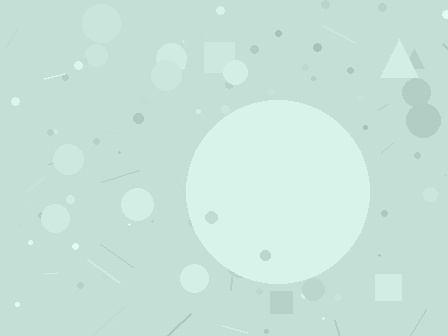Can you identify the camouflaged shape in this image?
The camouflaged shape is a circle.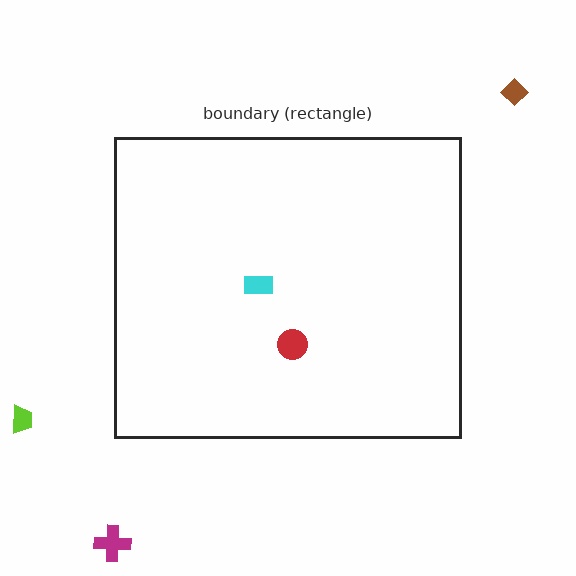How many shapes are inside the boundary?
2 inside, 3 outside.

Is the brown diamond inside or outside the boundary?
Outside.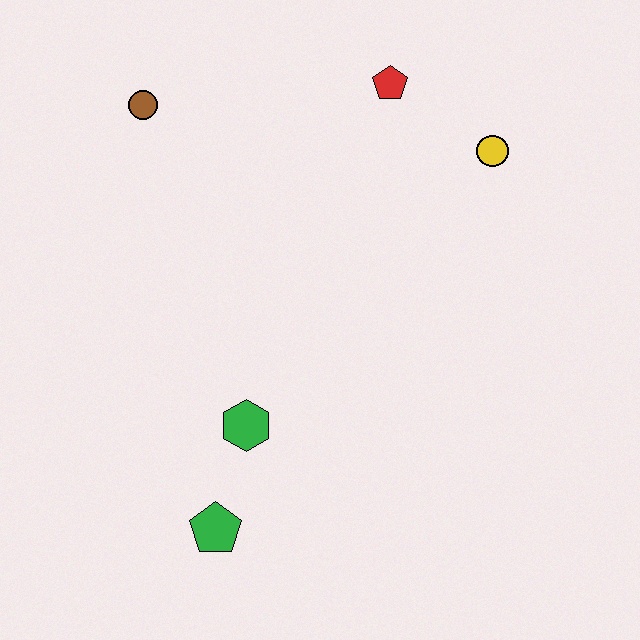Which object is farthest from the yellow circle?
The green pentagon is farthest from the yellow circle.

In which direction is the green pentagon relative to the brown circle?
The green pentagon is below the brown circle.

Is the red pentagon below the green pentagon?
No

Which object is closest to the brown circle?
The red pentagon is closest to the brown circle.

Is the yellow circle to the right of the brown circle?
Yes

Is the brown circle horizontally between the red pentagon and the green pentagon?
No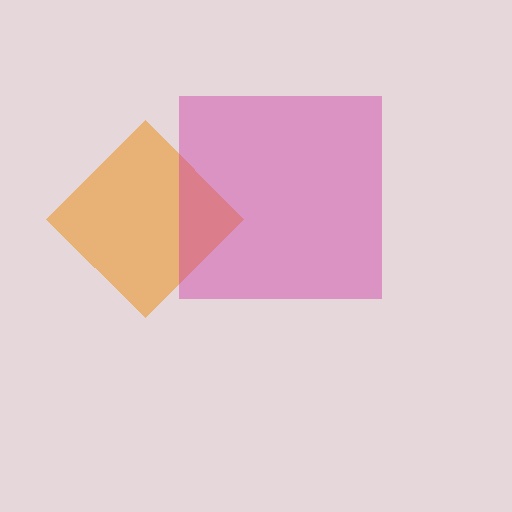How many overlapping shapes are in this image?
There are 2 overlapping shapes in the image.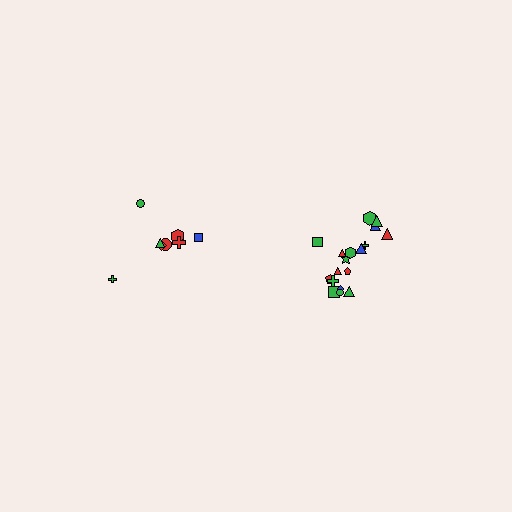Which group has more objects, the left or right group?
The right group.